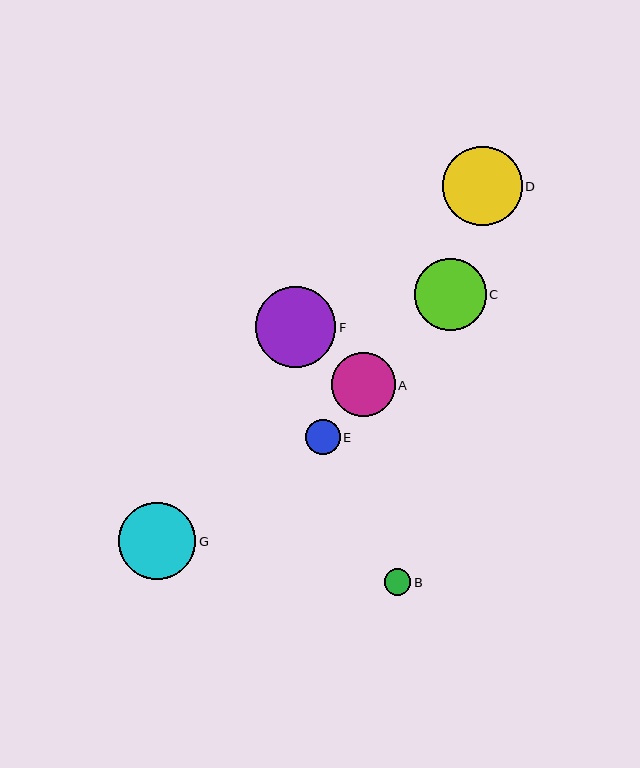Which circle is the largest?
Circle F is the largest with a size of approximately 80 pixels.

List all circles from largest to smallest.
From largest to smallest: F, D, G, C, A, E, B.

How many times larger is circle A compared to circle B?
Circle A is approximately 2.4 times the size of circle B.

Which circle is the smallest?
Circle B is the smallest with a size of approximately 27 pixels.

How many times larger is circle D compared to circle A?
Circle D is approximately 1.2 times the size of circle A.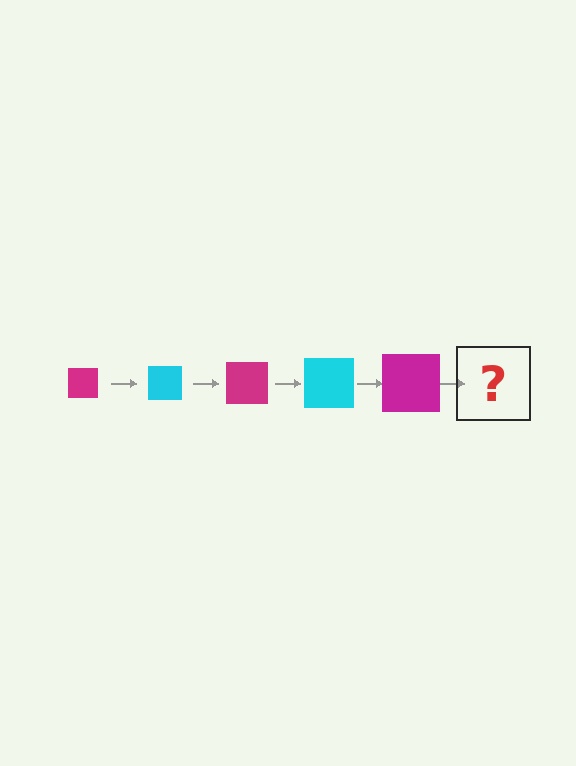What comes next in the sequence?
The next element should be a cyan square, larger than the previous one.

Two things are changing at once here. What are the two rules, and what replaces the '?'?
The two rules are that the square grows larger each step and the color cycles through magenta and cyan. The '?' should be a cyan square, larger than the previous one.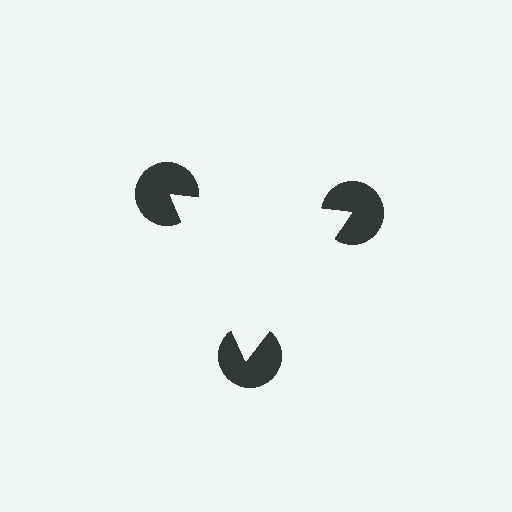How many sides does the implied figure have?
3 sides.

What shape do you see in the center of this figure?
An illusory triangle — its edges are inferred from the aligned wedge cuts in the pac-man discs, not physically drawn.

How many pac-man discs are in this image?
There are 3 — one at each vertex of the illusory triangle.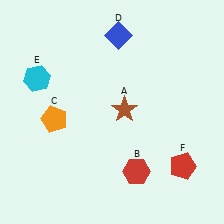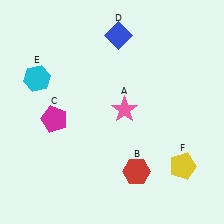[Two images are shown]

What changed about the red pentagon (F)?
In Image 1, F is red. In Image 2, it changed to yellow.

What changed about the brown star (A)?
In Image 1, A is brown. In Image 2, it changed to pink.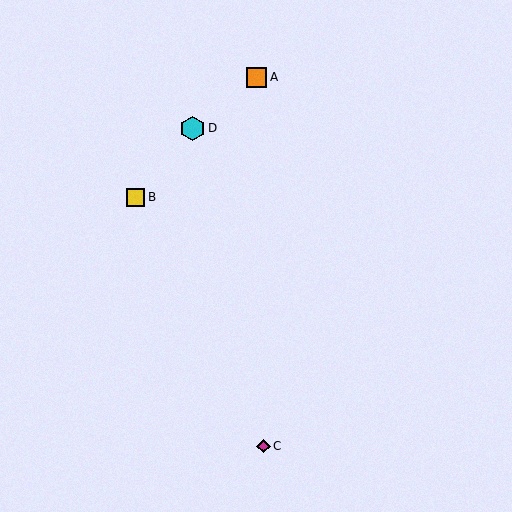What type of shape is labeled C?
Shape C is a magenta diamond.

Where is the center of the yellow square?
The center of the yellow square is at (136, 197).